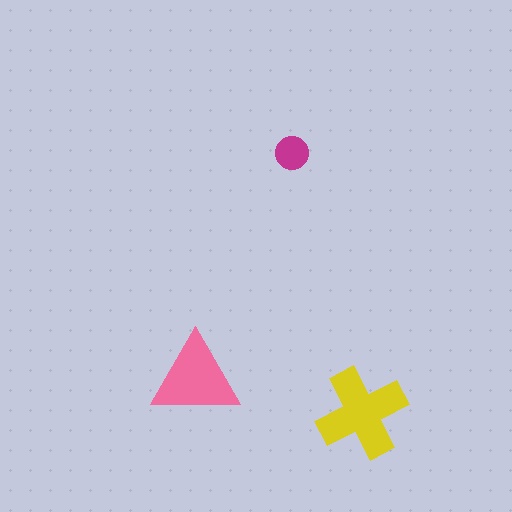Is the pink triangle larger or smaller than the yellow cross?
Smaller.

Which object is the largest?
The yellow cross.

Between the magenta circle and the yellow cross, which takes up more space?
The yellow cross.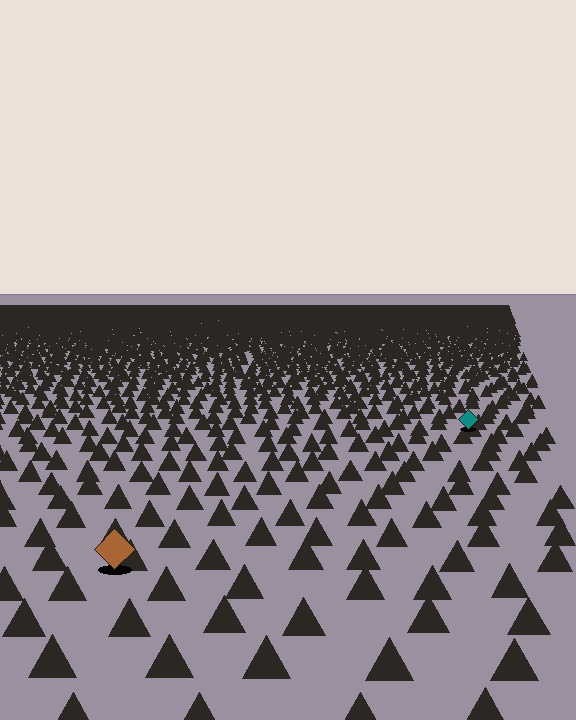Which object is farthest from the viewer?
The teal diamond is farthest from the viewer. It appears smaller and the ground texture around it is denser.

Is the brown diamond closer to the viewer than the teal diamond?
Yes. The brown diamond is closer — you can tell from the texture gradient: the ground texture is coarser near it.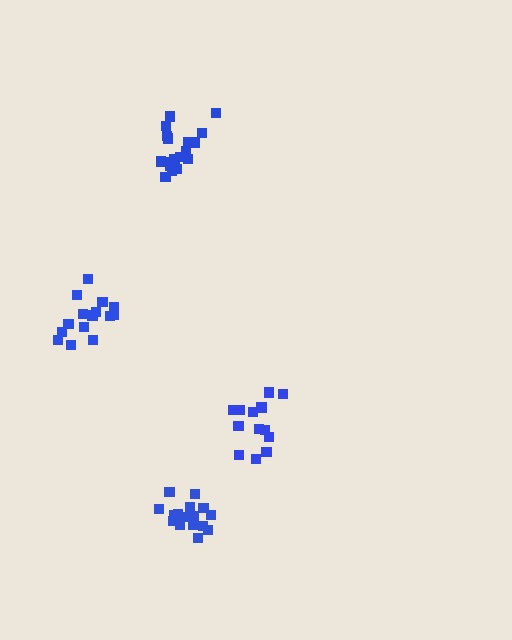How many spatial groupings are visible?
There are 4 spatial groupings.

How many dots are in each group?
Group 1: 17 dots, Group 2: 20 dots, Group 3: 14 dots, Group 4: 15 dots (66 total).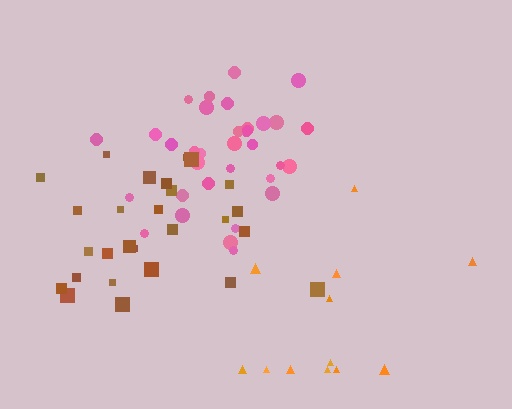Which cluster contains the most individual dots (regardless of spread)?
Pink (34).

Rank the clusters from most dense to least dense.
pink, brown, orange.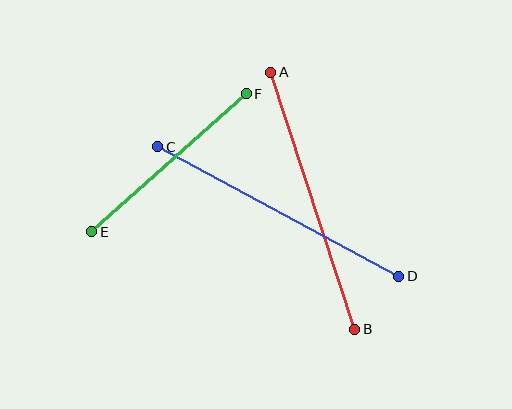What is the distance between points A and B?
The distance is approximately 271 pixels.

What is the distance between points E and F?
The distance is approximately 207 pixels.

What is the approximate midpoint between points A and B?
The midpoint is at approximately (313, 201) pixels.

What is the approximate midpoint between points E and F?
The midpoint is at approximately (169, 163) pixels.